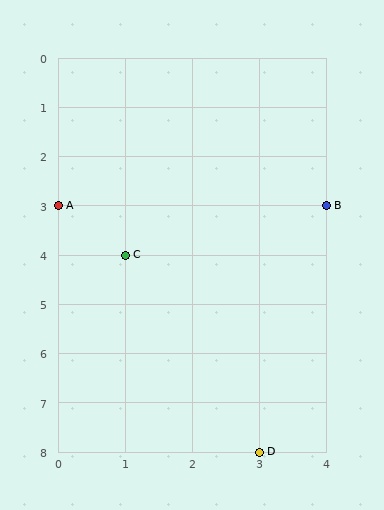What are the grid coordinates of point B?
Point B is at grid coordinates (4, 3).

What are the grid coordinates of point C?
Point C is at grid coordinates (1, 4).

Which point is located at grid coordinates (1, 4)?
Point C is at (1, 4).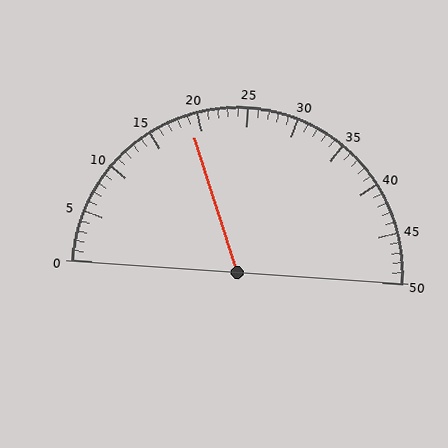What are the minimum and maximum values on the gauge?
The gauge ranges from 0 to 50.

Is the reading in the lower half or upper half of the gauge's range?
The reading is in the lower half of the range (0 to 50).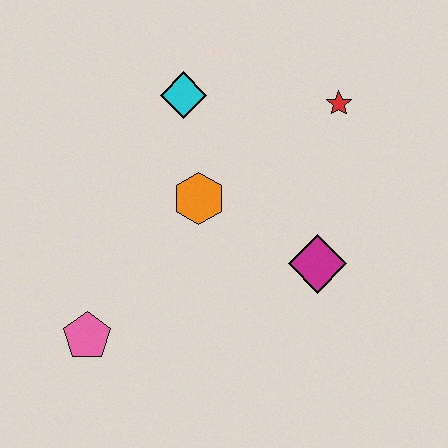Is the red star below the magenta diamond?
No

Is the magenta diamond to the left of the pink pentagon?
No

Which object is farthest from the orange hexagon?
The pink pentagon is farthest from the orange hexagon.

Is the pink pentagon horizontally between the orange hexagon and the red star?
No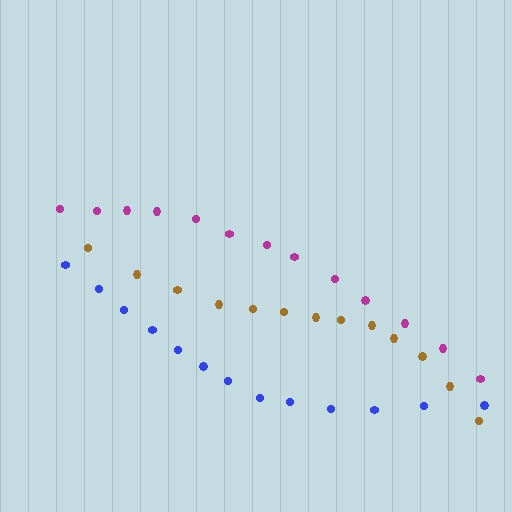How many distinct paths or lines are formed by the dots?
There are 3 distinct paths.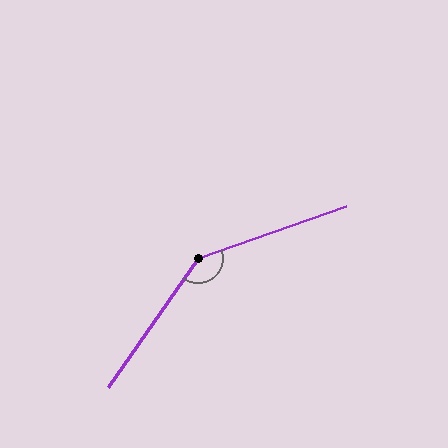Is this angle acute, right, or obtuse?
It is obtuse.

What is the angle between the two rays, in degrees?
Approximately 144 degrees.